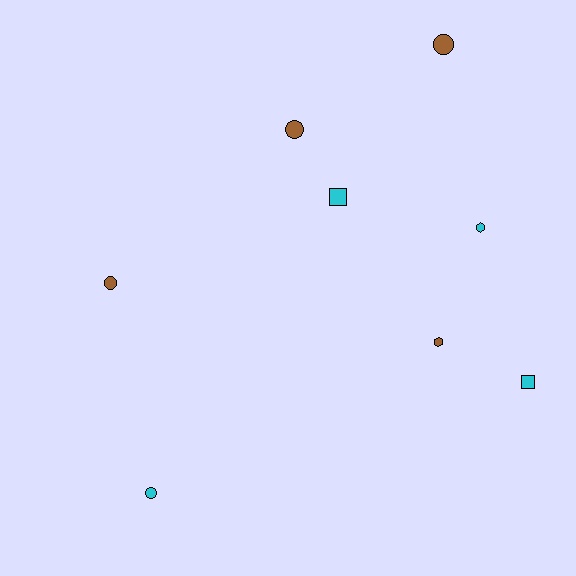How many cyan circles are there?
There is 1 cyan circle.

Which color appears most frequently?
Brown, with 4 objects.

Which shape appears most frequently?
Circle, with 4 objects.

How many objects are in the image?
There are 8 objects.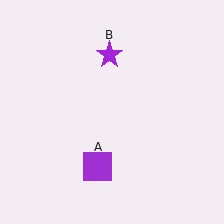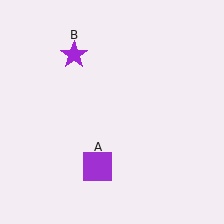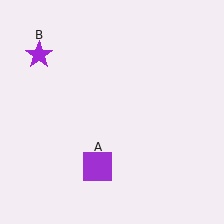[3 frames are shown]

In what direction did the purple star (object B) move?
The purple star (object B) moved left.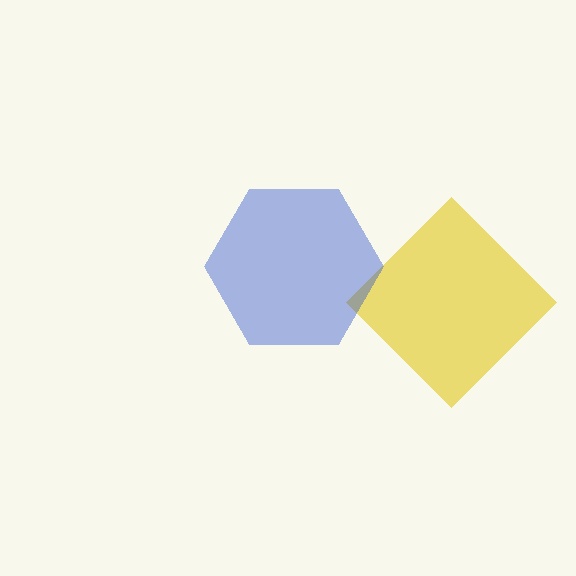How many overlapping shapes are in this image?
There are 2 overlapping shapes in the image.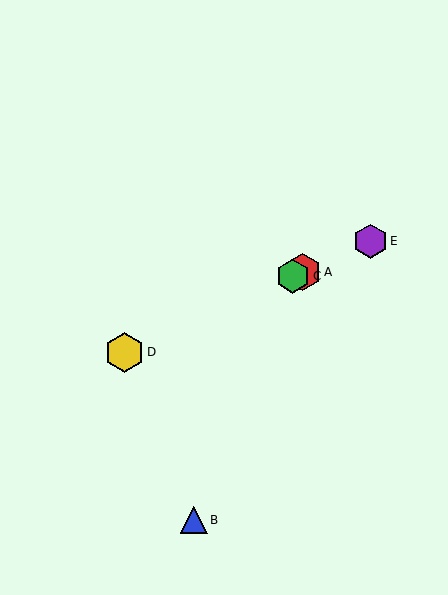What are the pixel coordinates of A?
Object A is at (303, 272).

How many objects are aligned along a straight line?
4 objects (A, C, D, E) are aligned along a straight line.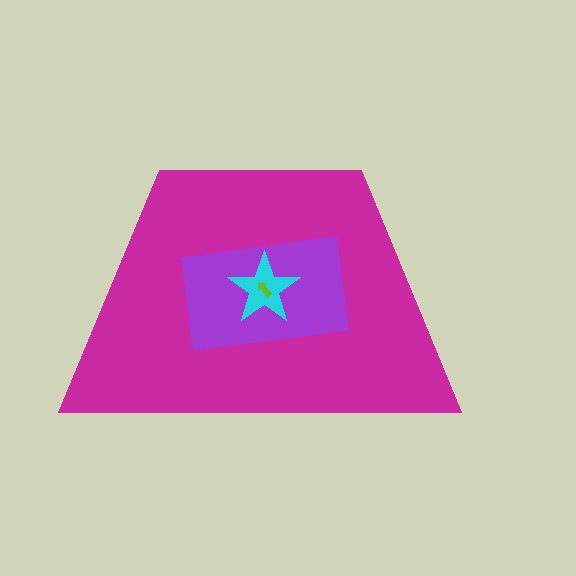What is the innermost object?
The lime arrow.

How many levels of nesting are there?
4.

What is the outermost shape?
The magenta trapezoid.